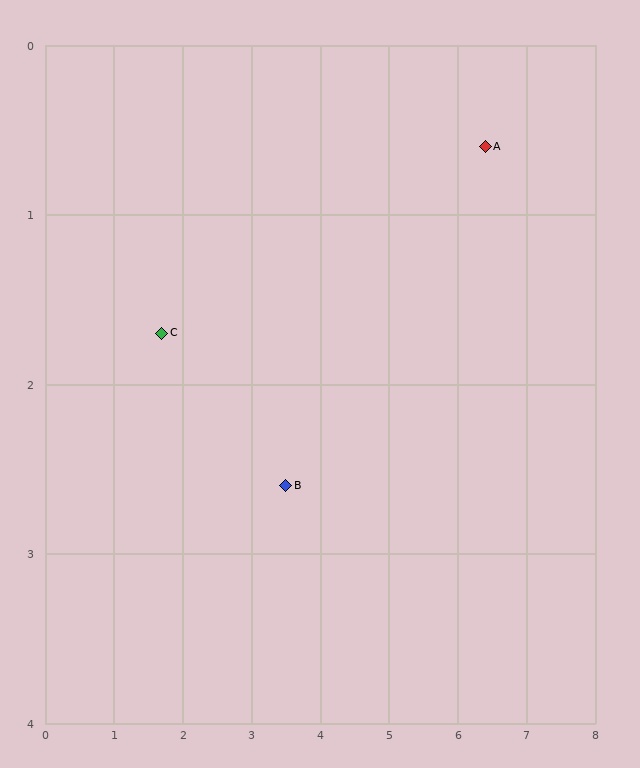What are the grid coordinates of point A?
Point A is at approximately (6.4, 0.6).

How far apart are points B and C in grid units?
Points B and C are about 2.0 grid units apart.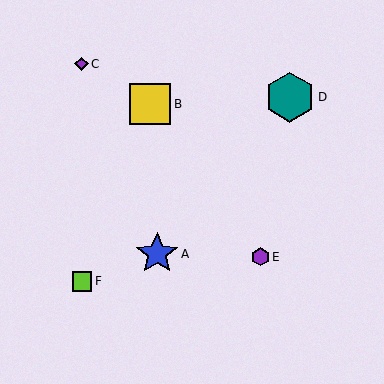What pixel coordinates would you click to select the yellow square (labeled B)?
Click at (150, 104) to select the yellow square B.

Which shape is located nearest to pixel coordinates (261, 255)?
The purple hexagon (labeled E) at (260, 257) is nearest to that location.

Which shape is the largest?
The teal hexagon (labeled D) is the largest.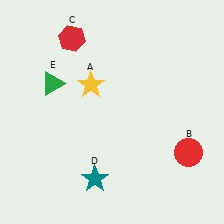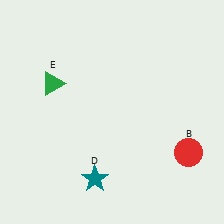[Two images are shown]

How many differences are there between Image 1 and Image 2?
There are 2 differences between the two images.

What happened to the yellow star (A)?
The yellow star (A) was removed in Image 2. It was in the top-left area of Image 1.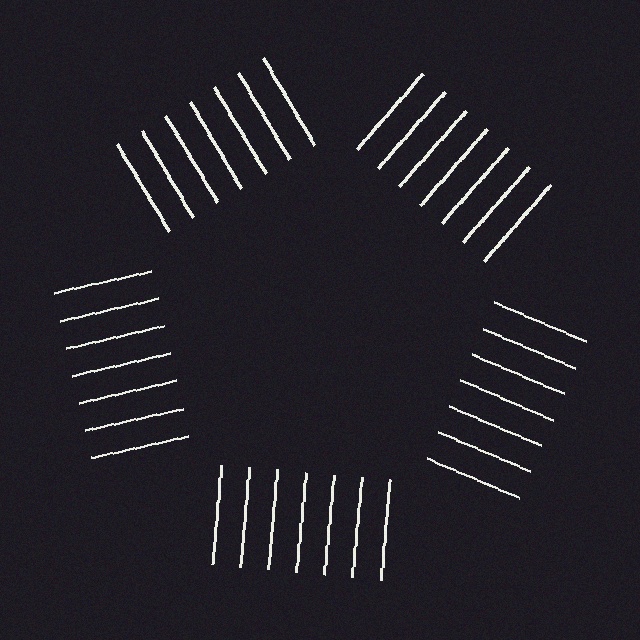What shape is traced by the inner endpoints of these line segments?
An illusory pentagon — the line segments terminate on its edges but no continuous stroke is drawn.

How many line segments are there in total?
35 — 7 along each of the 5 edges.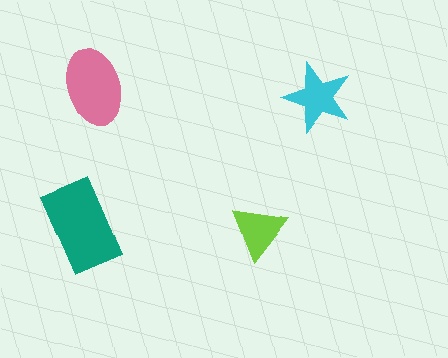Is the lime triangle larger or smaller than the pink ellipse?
Smaller.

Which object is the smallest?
The lime triangle.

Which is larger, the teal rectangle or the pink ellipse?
The teal rectangle.